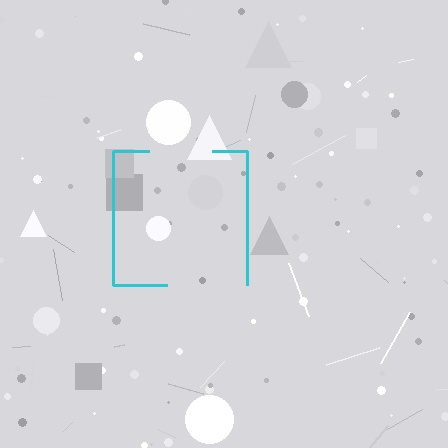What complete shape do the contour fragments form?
The contour fragments form a square.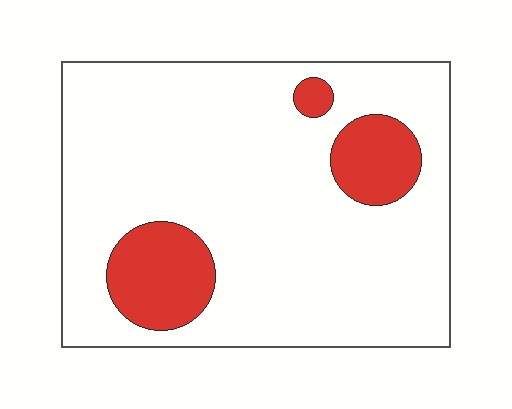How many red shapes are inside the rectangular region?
3.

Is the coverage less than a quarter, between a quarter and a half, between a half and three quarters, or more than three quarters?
Less than a quarter.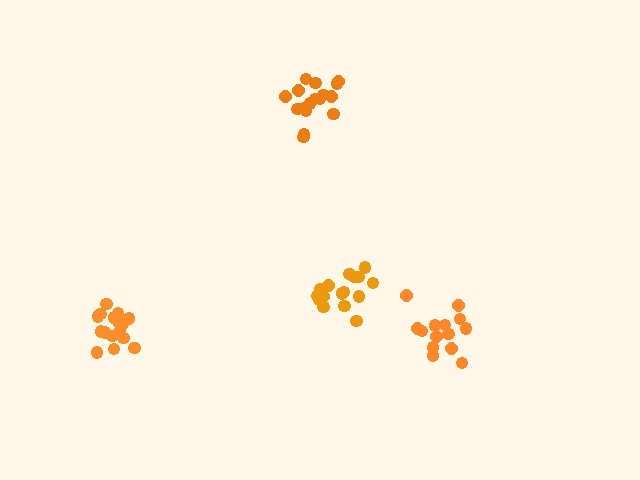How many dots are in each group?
Group 1: 19 dots, Group 2: 16 dots, Group 3: 17 dots, Group 4: 14 dots (66 total).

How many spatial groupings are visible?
There are 4 spatial groupings.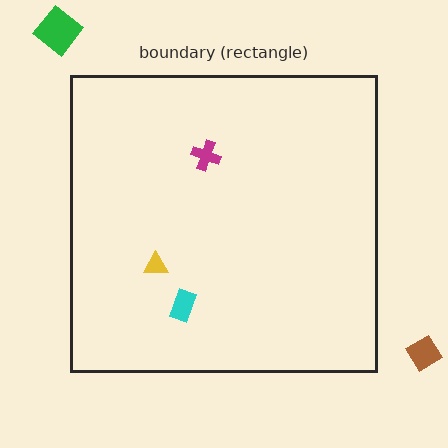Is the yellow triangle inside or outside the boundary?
Inside.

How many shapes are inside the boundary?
3 inside, 2 outside.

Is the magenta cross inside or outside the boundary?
Inside.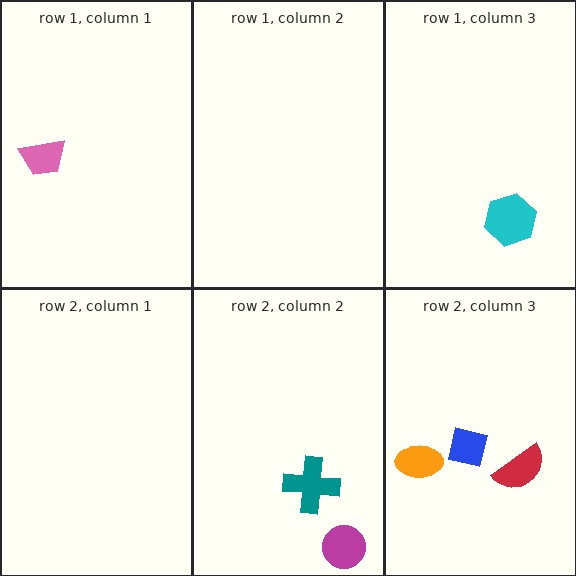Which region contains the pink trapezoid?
The row 1, column 1 region.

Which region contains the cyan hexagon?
The row 1, column 3 region.